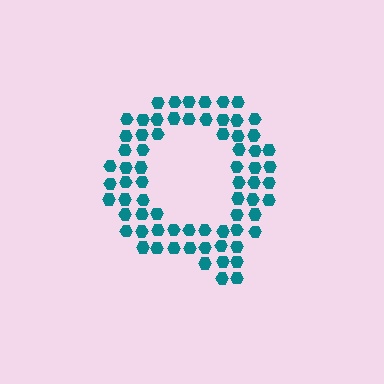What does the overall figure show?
The overall figure shows the letter Q.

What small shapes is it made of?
It is made of small hexagons.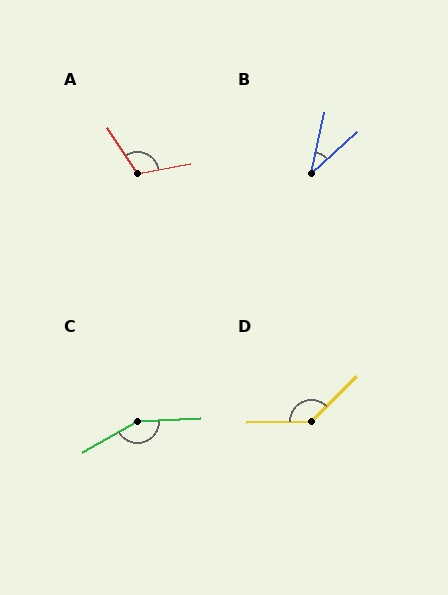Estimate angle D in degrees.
Approximately 137 degrees.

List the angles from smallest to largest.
B (35°), A (112°), D (137°), C (152°).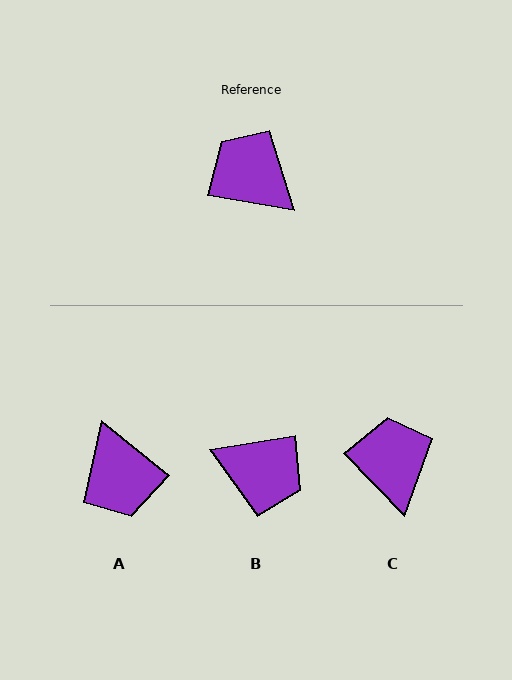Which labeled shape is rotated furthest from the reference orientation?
B, about 161 degrees away.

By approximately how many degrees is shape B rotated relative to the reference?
Approximately 161 degrees clockwise.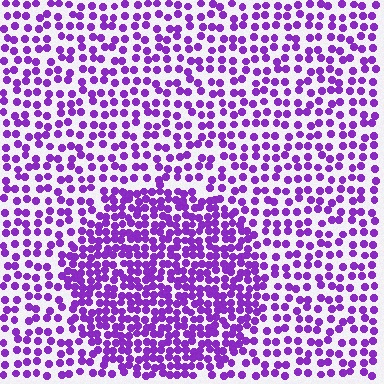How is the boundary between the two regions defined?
The boundary is defined by a change in element density (approximately 1.9x ratio). All elements are the same color, size, and shape.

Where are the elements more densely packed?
The elements are more densely packed inside the circle boundary.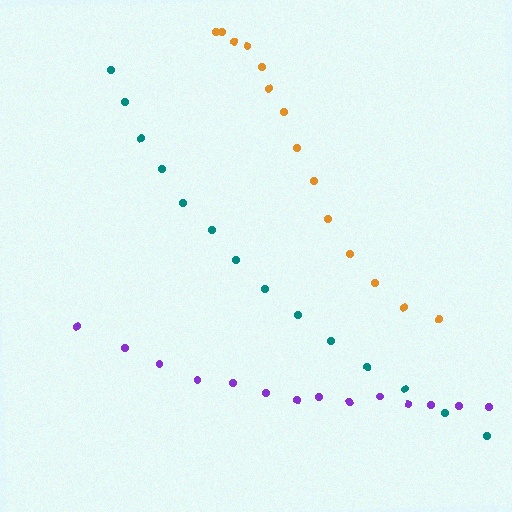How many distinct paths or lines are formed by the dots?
There are 3 distinct paths.